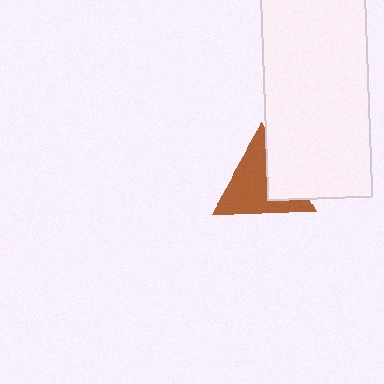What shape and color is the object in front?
The object in front is a white rectangle.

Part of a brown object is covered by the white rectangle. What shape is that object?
It is a triangle.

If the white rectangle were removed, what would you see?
You would see the complete brown triangle.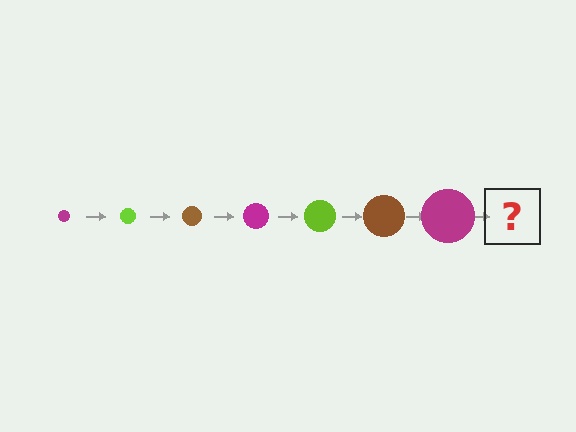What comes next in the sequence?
The next element should be a lime circle, larger than the previous one.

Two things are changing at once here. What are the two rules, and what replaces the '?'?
The two rules are that the circle grows larger each step and the color cycles through magenta, lime, and brown. The '?' should be a lime circle, larger than the previous one.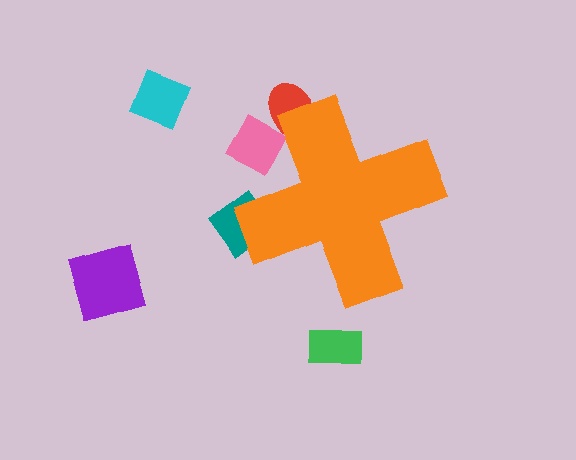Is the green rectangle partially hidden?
No, the green rectangle is fully visible.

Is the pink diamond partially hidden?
Yes, the pink diamond is partially hidden behind the orange cross.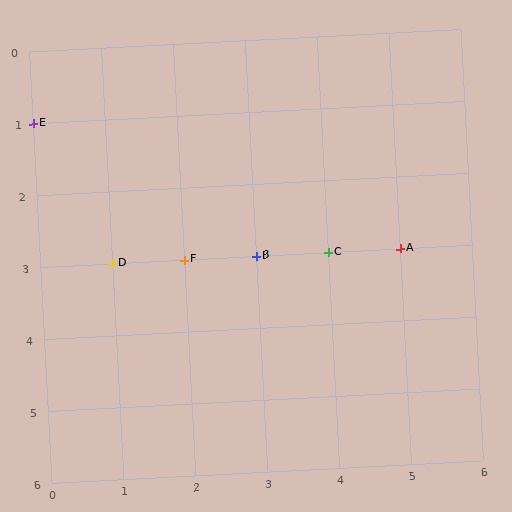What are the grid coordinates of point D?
Point D is at grid coordinates (1, 3).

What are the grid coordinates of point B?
Point B is at grid coordinates (3, 3).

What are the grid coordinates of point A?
Point A is at grid coordinates (5, 3).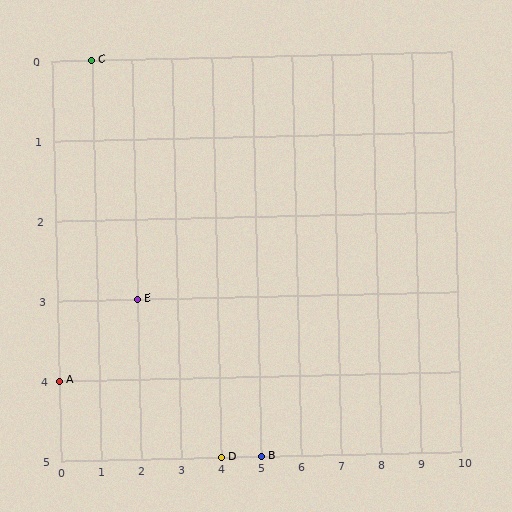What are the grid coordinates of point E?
Point E is at grid coordinates (2, 3).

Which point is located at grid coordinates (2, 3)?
Point E is at (2, 3).